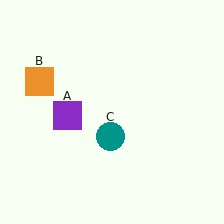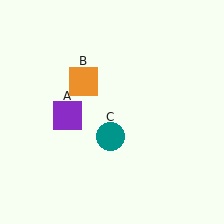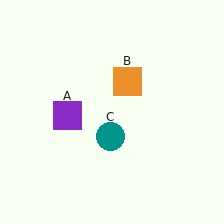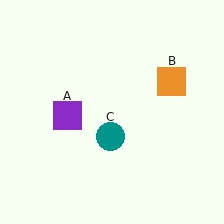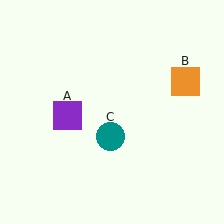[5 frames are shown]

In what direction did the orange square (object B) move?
The orange square (object B) moved right.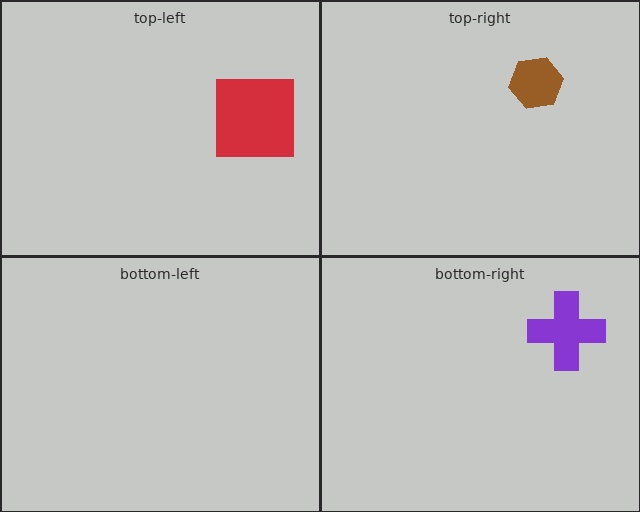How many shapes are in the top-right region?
1.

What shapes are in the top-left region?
The red square.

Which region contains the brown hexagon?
The top-right region.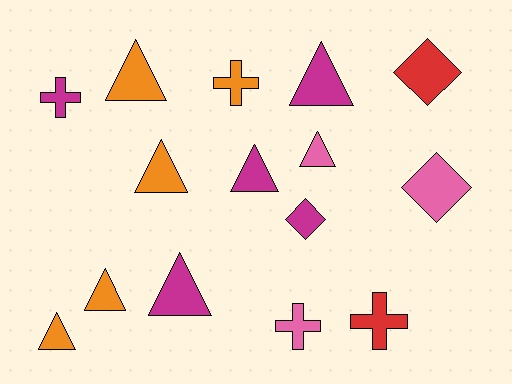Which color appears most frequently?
Magenta, with 5 objects.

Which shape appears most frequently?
Triangle, with 8 objects.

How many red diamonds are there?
There is 1 red diamond.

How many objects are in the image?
There are 15 objects.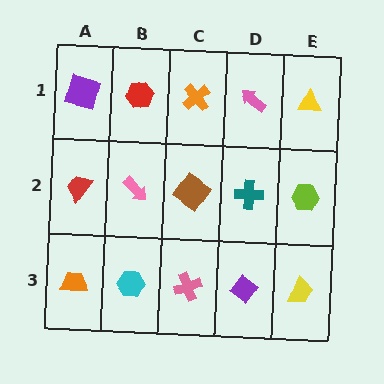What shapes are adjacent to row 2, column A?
A purple square (row 1, column A), an orange trapezoid (row 3, column A), a pink arrow (row 2, column B).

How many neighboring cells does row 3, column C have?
3.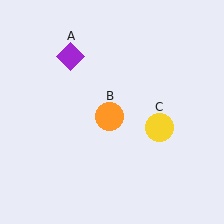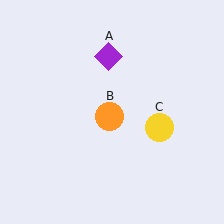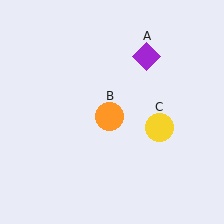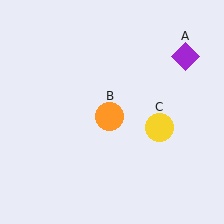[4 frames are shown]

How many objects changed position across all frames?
1 object changed position: purple diamond (object A).